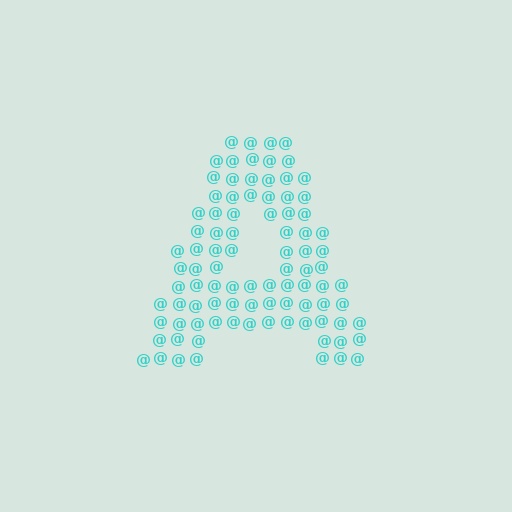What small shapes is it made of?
It is made of small at signs.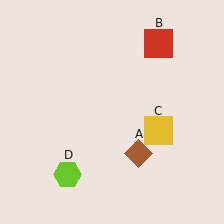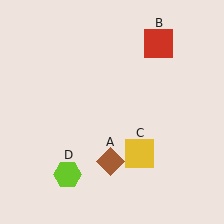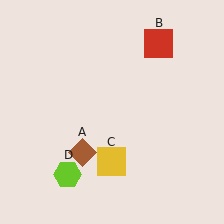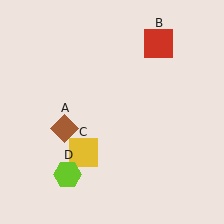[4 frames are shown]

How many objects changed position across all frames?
2 objects changed position: brown diamond (object A), yellow square (object C).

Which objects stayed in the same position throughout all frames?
Red square (object B) and lime hexagon (object D) remained stationary.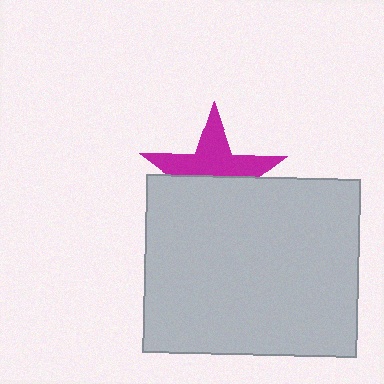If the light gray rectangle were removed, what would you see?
You would see the complete magenta star.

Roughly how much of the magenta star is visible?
About half of it is visible (roughly 50%).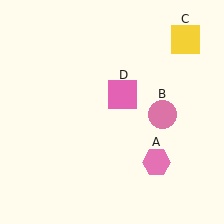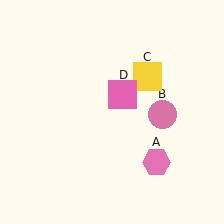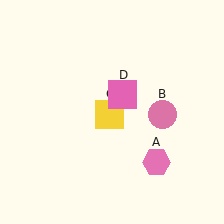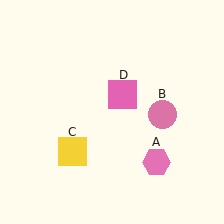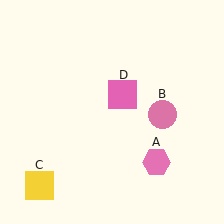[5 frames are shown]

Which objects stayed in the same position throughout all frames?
Pink hexagon (object A) and pink circle (object B) and pink square (object D) remained stationary.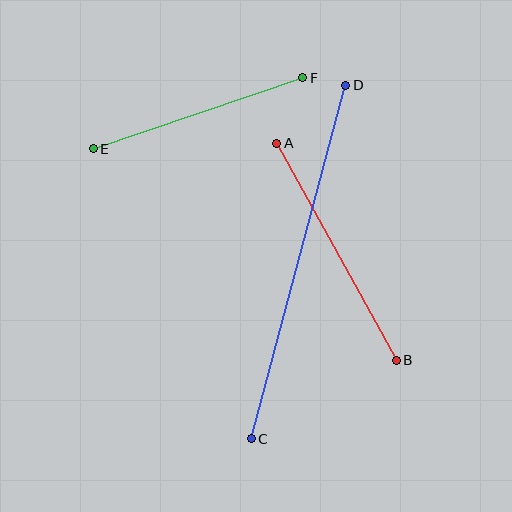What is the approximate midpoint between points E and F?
The midpoint is at approximately (198, 113) pixels.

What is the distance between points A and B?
The distance is approximately 248 pixels.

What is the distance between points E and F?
The distance is approximately 221 pixels.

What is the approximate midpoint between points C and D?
The midpoint is at approximately (298, 262) pixels.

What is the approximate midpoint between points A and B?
The midpoint is at approximately (336, 252) pixels.